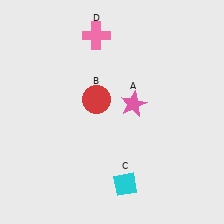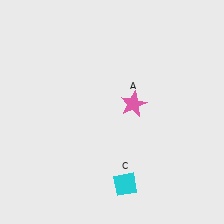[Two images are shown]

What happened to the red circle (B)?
The red circle (B) was removed in Image 2. It was in the top-left area of Image 1.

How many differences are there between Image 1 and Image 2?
There are 2 differences between the two images.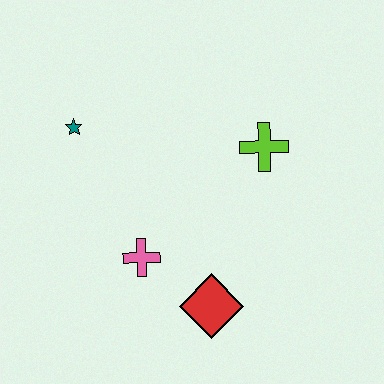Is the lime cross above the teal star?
No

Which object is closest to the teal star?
The pink cross is closest to the teal star.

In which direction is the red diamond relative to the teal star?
The red diamond is below the teal star.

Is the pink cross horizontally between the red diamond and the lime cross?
No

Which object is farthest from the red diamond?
The teal star is farthest from the red diamond.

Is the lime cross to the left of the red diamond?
No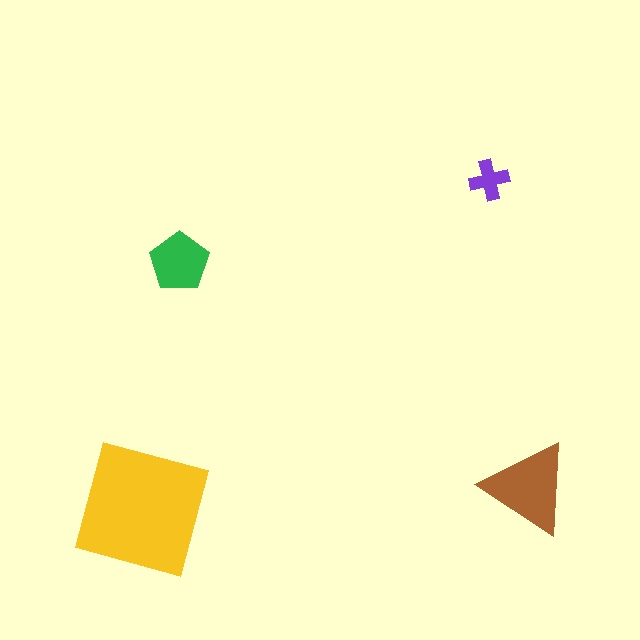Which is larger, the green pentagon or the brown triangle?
The brown triangle.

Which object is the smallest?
The purple cross.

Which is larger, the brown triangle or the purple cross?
The brown triangle.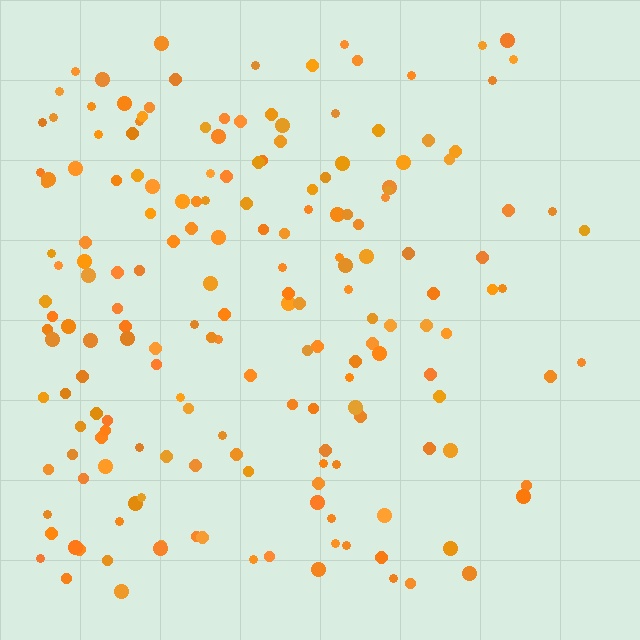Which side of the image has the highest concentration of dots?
The left.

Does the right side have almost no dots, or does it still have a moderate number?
Still a moderate number, just noticeably fewer than the left.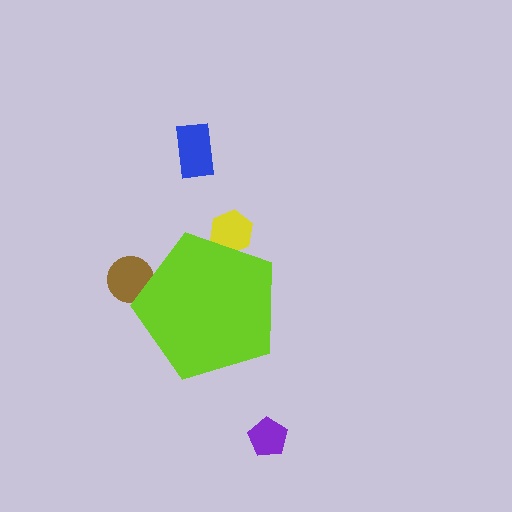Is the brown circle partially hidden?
Yes, the brown circle is partially hidden behind the lime pentagon.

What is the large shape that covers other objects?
A lime pentagon.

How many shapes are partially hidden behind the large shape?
2 shapes are partially hidden.